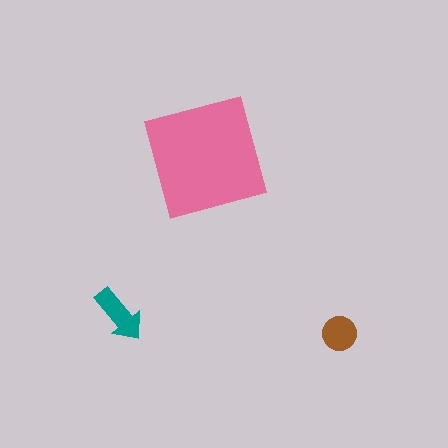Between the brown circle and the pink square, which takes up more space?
The pink square.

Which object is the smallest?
The brown circle.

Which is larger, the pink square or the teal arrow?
The pink square.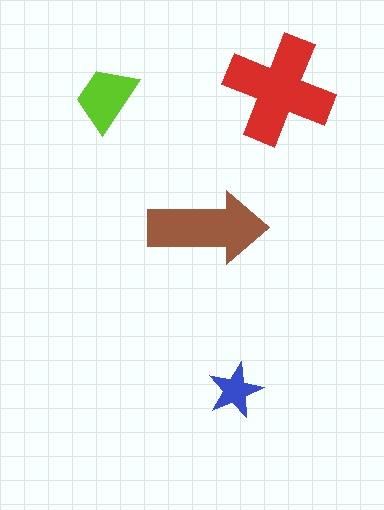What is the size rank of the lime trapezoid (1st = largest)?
3rd.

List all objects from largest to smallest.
The red cross, the brown arrow, the lime trapezoid, the blue star.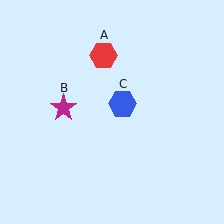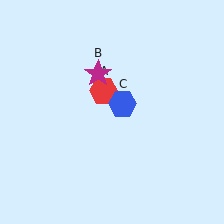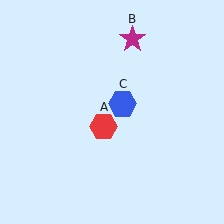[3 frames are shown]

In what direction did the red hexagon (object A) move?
The red hexagon (object A) moved down.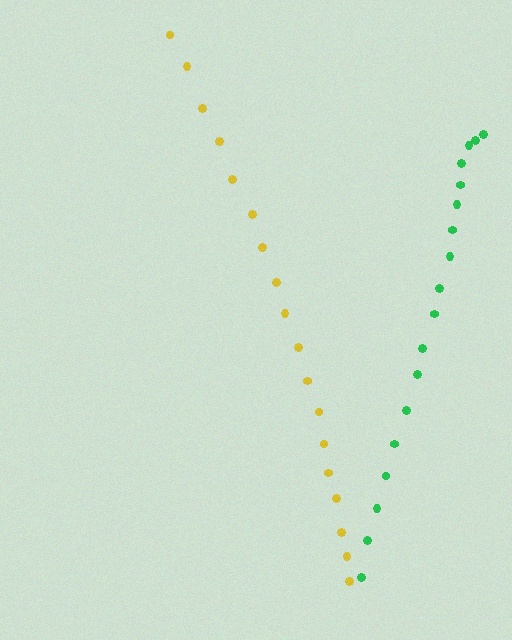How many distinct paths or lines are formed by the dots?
There are 2 distinct paths.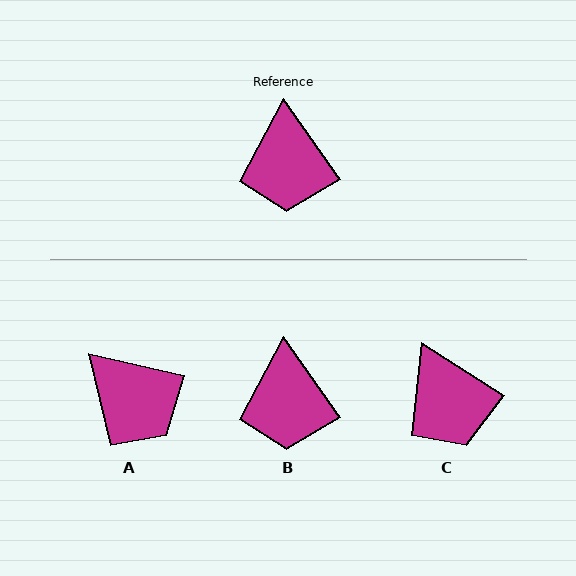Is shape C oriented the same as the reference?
No, it is off by about 22 degrees.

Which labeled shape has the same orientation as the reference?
B.